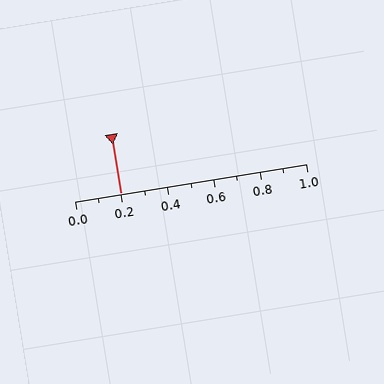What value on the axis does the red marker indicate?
The marker indicates approximately 0.2.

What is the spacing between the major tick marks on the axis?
The major ticks are spaced 0.2 apart.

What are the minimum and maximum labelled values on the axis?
The axis runs from 0.0 to 1.0.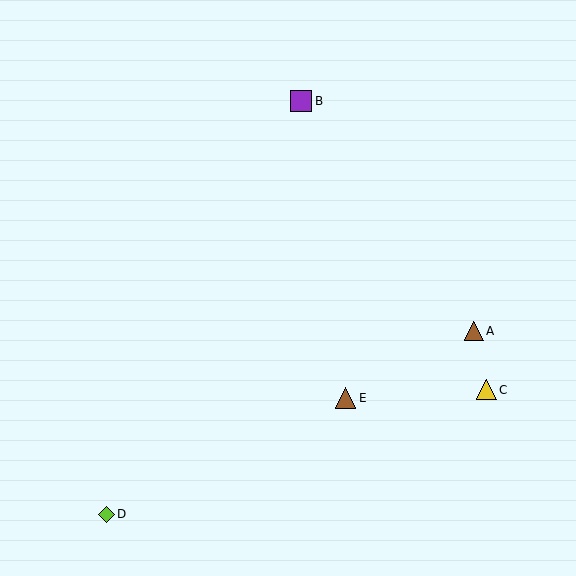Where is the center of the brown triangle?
The center of the brown triangle is at (474, 331).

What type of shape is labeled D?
Shape D is a lime diamond.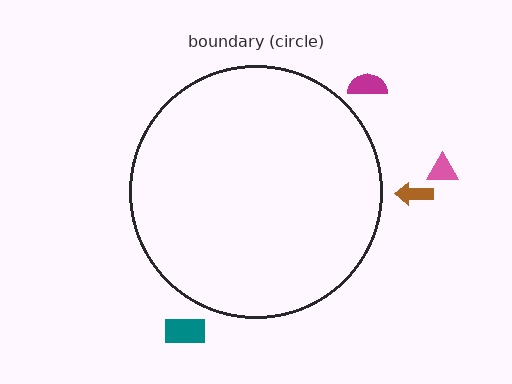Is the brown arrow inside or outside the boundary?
Outside.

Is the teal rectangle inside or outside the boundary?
Outside.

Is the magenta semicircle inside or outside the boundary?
Outside.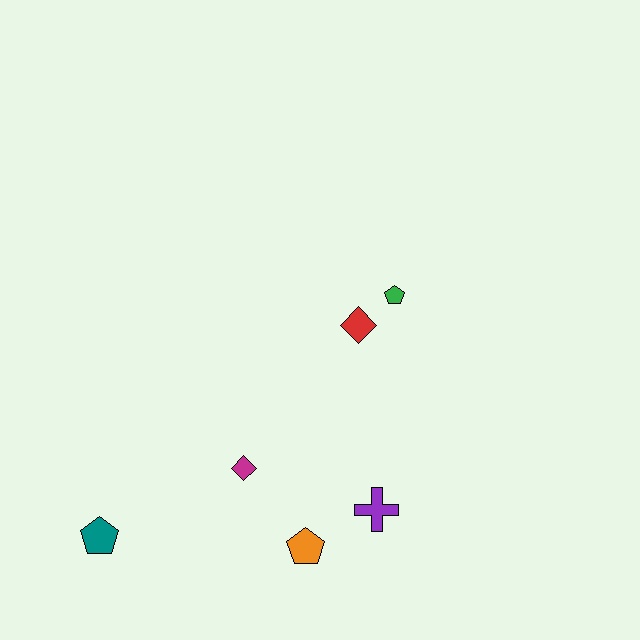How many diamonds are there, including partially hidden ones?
There are 2 diamonds.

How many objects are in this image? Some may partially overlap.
There are 6 objects.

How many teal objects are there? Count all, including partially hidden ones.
There is 1 teal object.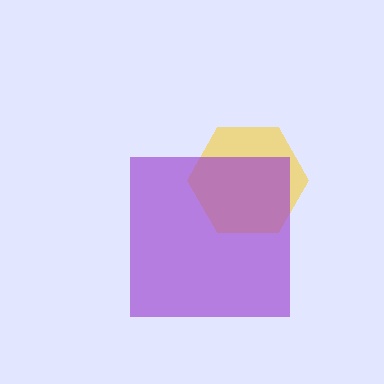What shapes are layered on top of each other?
The layered shapes are: a yellow hexagon, a purple square.